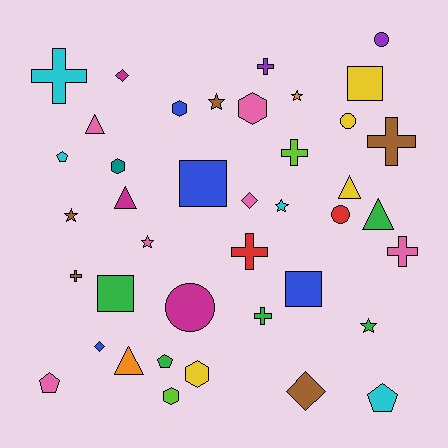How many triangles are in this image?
There are 5 triangles.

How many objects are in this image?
There are 40 objects.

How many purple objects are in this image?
There are 2 purple objects.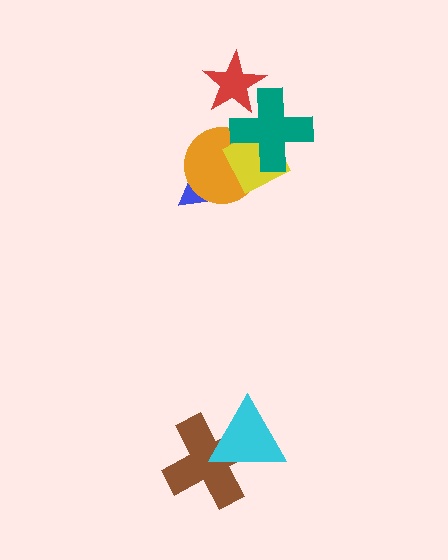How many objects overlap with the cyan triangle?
1 object overlaps with the cyan triangle.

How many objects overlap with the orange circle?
3 objects overlap with the orange circle.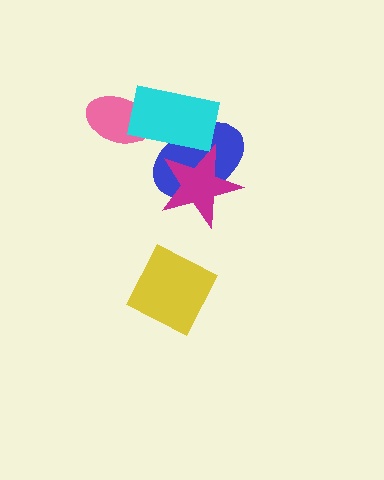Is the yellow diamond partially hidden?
No, no other shape covers it.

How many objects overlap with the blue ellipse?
2 objects overlap with the blue ellipse.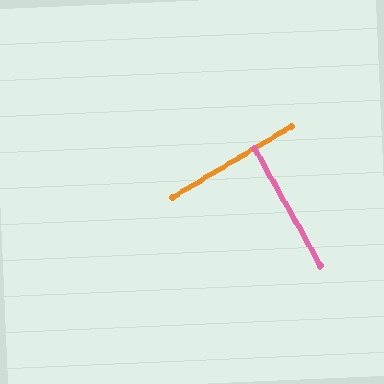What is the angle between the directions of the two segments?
Approximately 89 degrees.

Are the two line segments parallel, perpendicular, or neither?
Perpendicular — they meet at approximately 89°.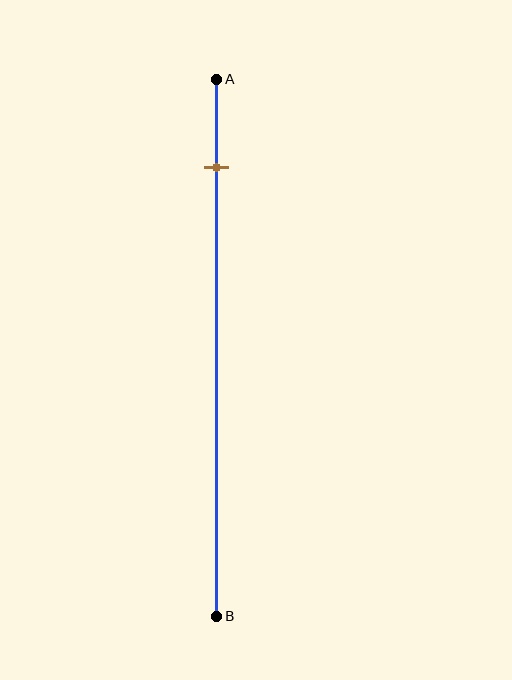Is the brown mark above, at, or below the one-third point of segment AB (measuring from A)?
The brown mark is above the one-third point of segment AB.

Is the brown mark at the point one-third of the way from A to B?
No, the mark is at about 15% from A, not at the 33% one-third point.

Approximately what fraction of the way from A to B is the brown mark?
The brown mark is approximately 15% of the way from A to B.